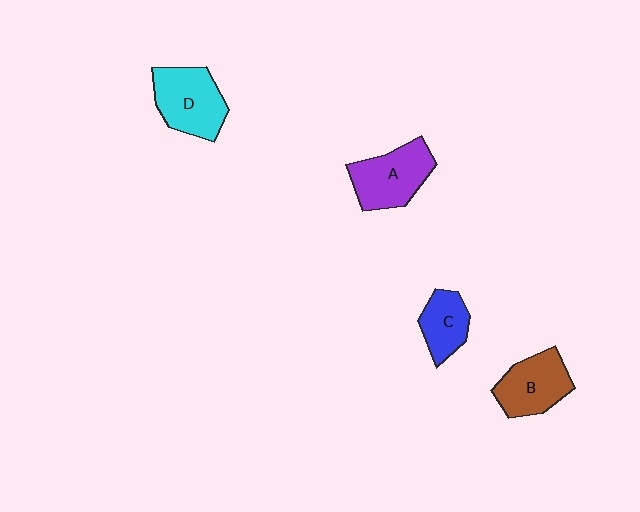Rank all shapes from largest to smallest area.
From largest to smallest: D (cyan), A (purple), B (brown), C (blue).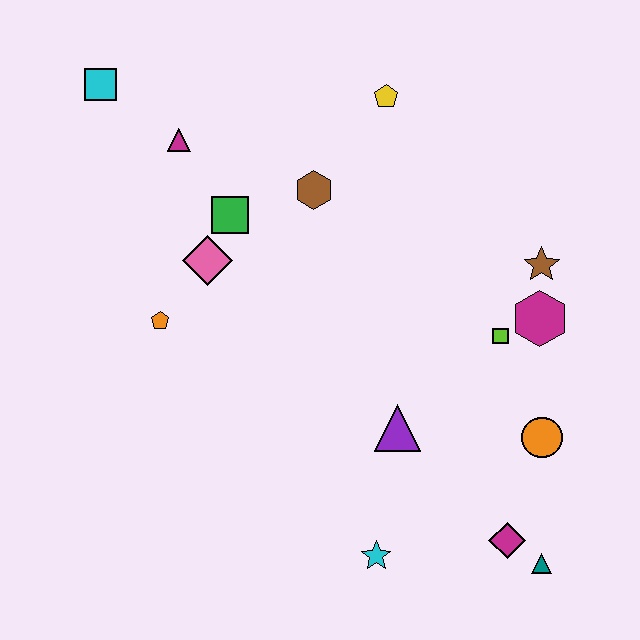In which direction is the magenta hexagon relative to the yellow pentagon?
The magenta hexagon is below the yellow pentagon.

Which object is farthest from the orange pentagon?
The teal triangle is farthest from the orange pentagon.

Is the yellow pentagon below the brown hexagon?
No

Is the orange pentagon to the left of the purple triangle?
Yes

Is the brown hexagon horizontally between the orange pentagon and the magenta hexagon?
Yes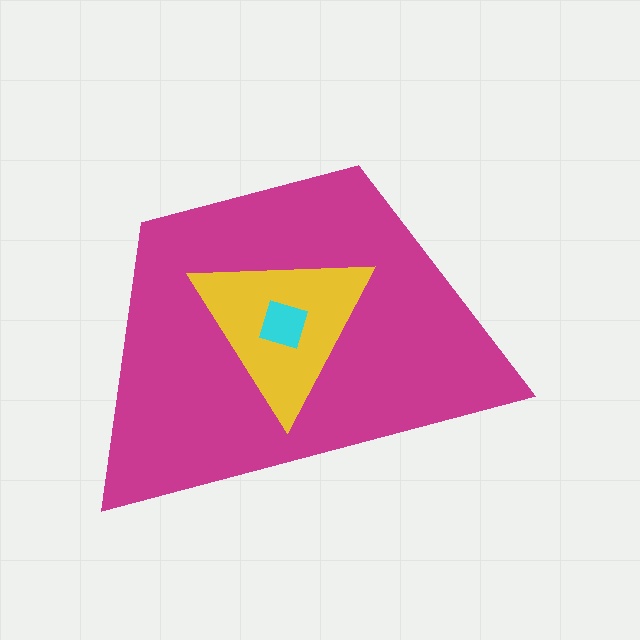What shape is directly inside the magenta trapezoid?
The yellow triangle.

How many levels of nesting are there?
3.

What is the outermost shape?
The magenta trapezoid.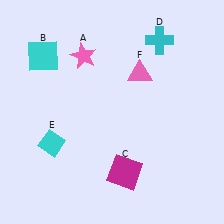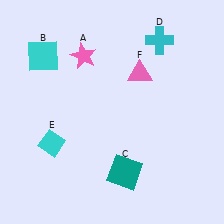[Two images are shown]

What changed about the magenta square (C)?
In Image 1, C is magenta. In Image 2, it changed to teal.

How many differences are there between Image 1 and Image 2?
There is 1 difference between the two images.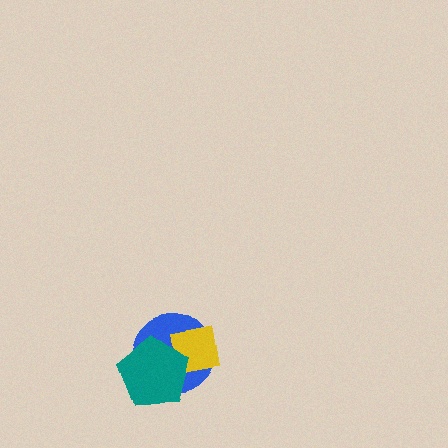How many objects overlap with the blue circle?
2 objects overlap with the blue circle.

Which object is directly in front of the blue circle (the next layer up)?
The yellow square is directly in front of the blue circle.